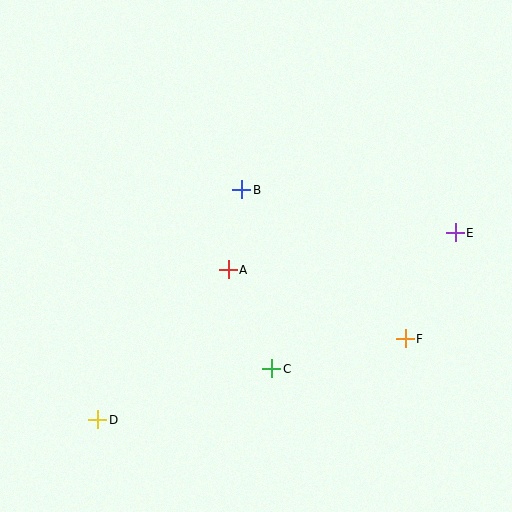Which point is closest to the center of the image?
Point A at (228, 270) is closest to the center.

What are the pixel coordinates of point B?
Point B is at (242, 190).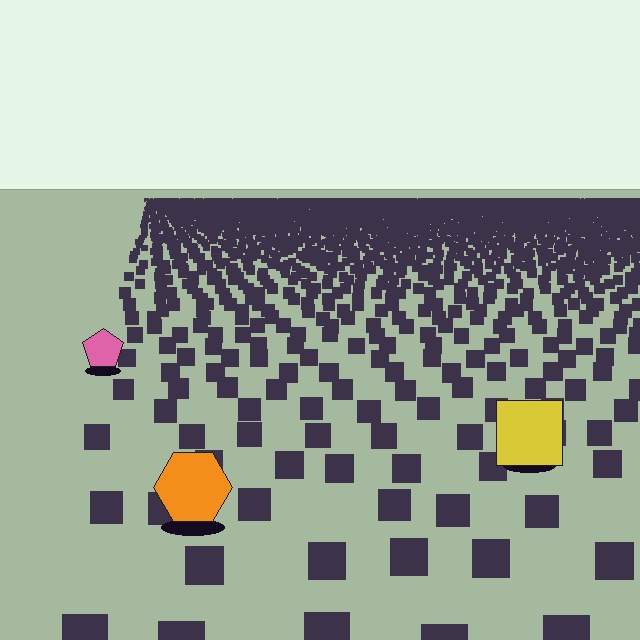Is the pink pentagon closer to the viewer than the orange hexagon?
No. The orange hexagon is closer — you can tell from the texture gradient: the ground texture is coarser near it.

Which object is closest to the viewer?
The orange hexagon is closest. The texture marks near it are larger and more spread out.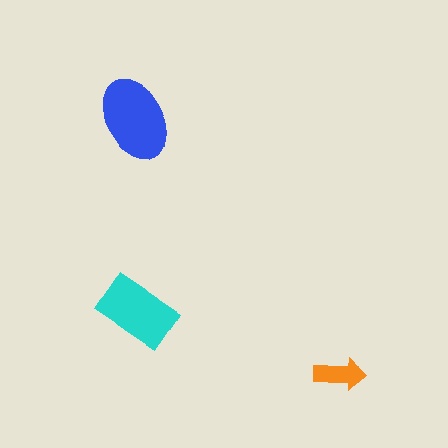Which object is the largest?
The blue ellipse.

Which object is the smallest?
The orange arrow.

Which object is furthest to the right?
The orange arrow is rightmost.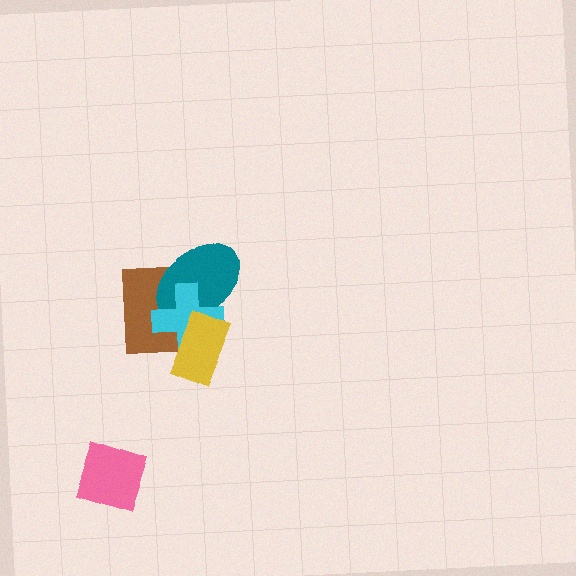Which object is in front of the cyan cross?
The yellow rectangle is in front of the cyan cross.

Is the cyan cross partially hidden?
Yes, it is partially covered by another shape.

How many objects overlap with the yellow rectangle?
3 objects overlap with the yellow rectangle.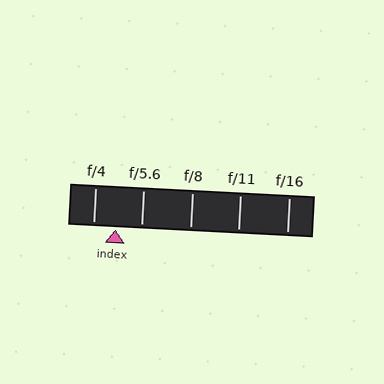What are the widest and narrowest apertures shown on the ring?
The widest aperture shown is f/4 and the narrowest is f/16.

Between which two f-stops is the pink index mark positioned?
The index mark is between f/4 and f/5.6.